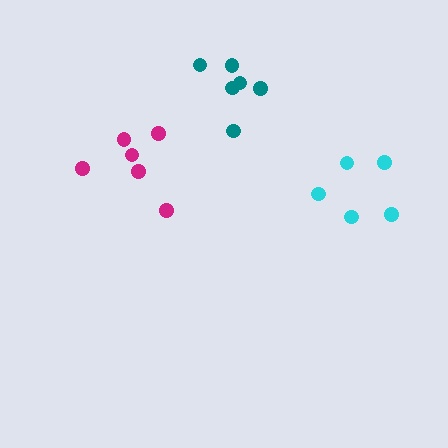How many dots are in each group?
Group 1: 5 dots, Group 2: 6 dots, Group 3: 6 dots (17 total).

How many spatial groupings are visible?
There are 3 spatial groupings.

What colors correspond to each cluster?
The clusters are colored: cyan, magenta, teal.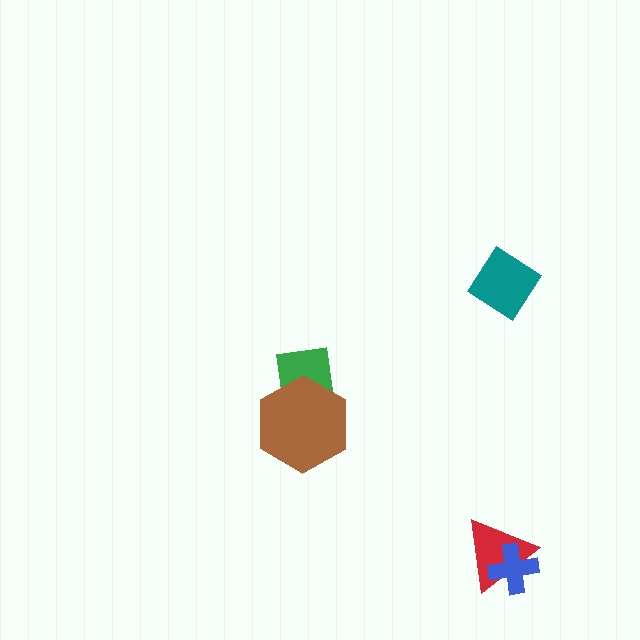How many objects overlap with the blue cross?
1 object overlaps with the blue cross.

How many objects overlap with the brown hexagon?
1 object overlaps with the brown hexagon.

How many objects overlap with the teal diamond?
0 objects overlap with the teal diamond.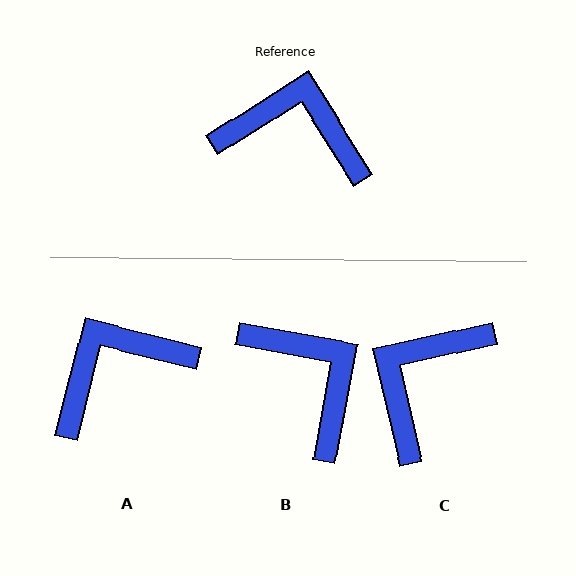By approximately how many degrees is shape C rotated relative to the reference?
Approximately 70 degrees counter-clockwise.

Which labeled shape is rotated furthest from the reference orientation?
C, about 70 degrees away.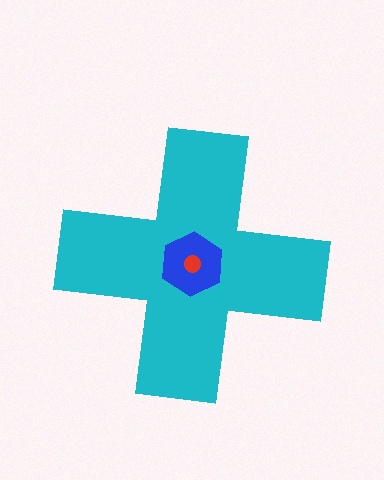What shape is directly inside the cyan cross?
The blue hexagon.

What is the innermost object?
The red circle.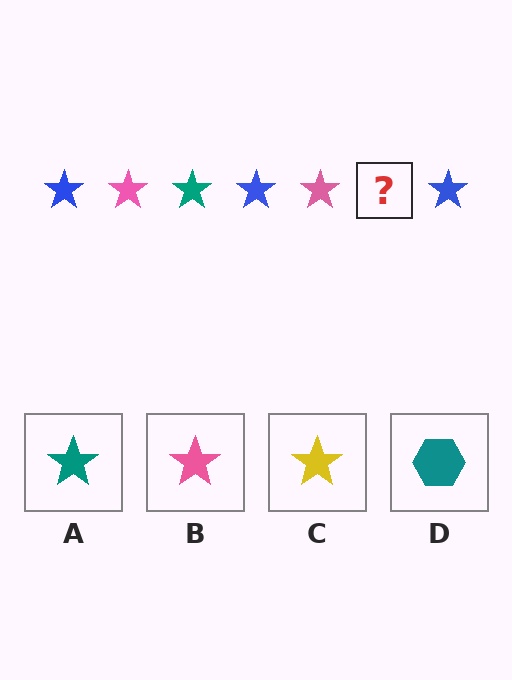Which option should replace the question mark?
Option A.